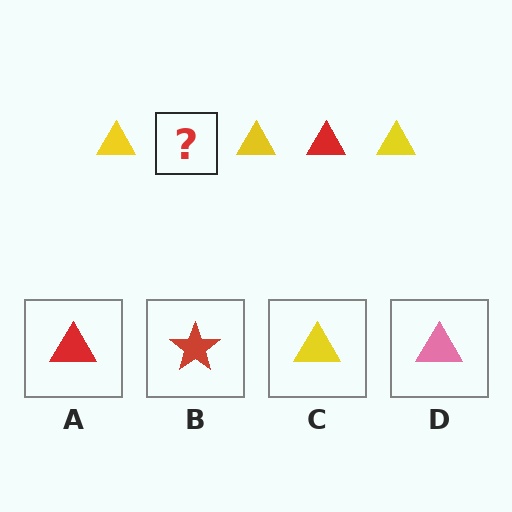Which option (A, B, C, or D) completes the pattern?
A.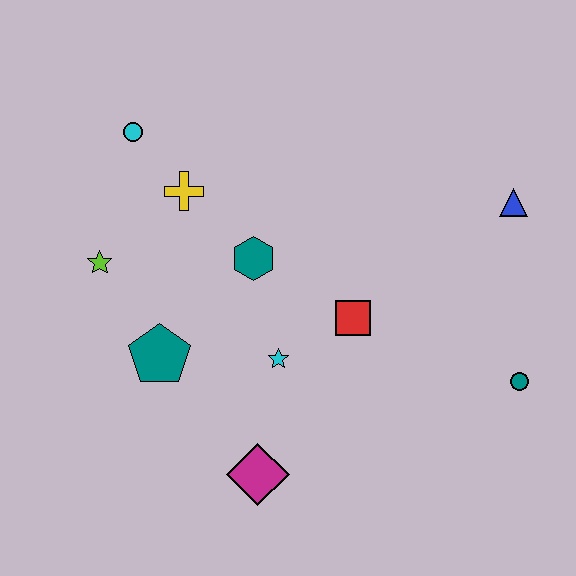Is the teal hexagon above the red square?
Yes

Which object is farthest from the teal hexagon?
The teal circle is farthest from the teal hexagon.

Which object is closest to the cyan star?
The red square is closest to the cyan star.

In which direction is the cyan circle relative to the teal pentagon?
The cyan circle is above the teal pentagon.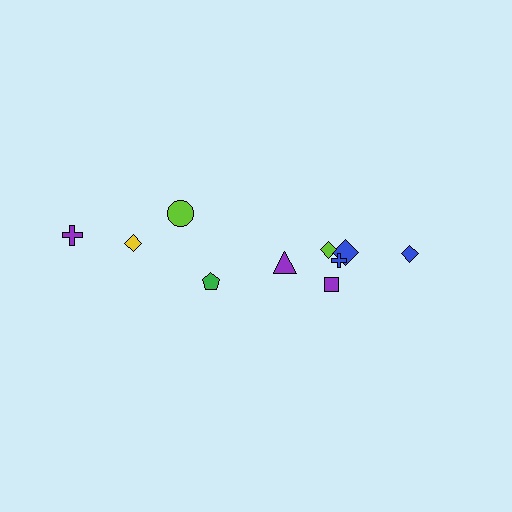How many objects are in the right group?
There are 6 objects.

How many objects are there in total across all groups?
There are 10 objects.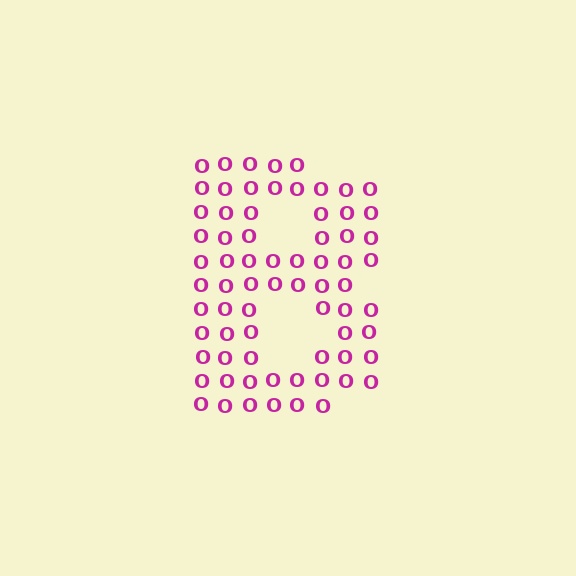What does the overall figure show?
The overall figure shows the letter B.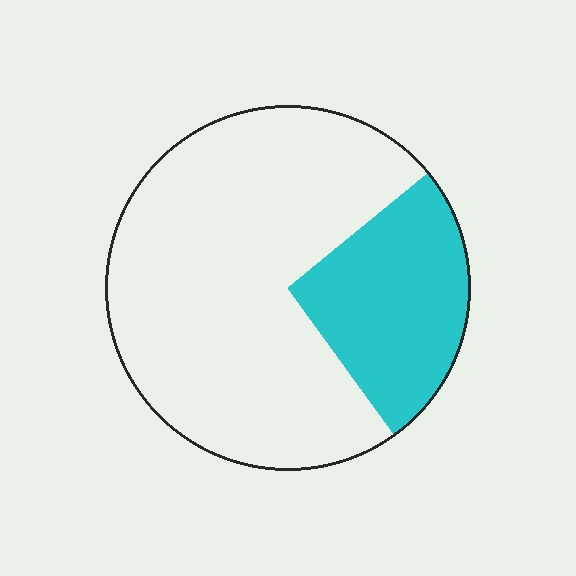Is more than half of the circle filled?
No.